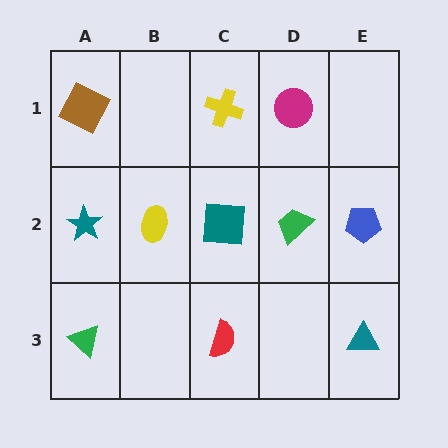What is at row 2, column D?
A green trapezoid.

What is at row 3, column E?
A teal triangle.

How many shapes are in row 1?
3 shapes.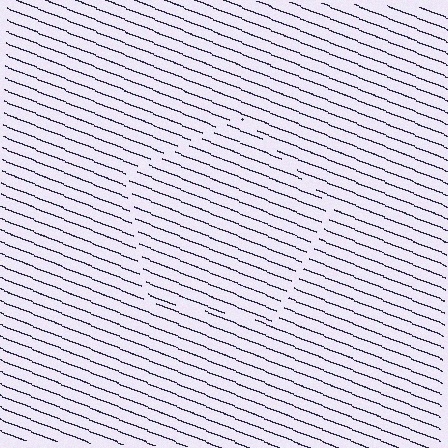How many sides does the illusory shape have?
5 sides — the line-ends trace a pentagon.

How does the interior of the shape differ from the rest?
The interior of the shape contains the same grating, shifted by half a period — the contour is defined by the phase discontinuity where line-ends from the inner and outer gratings abut.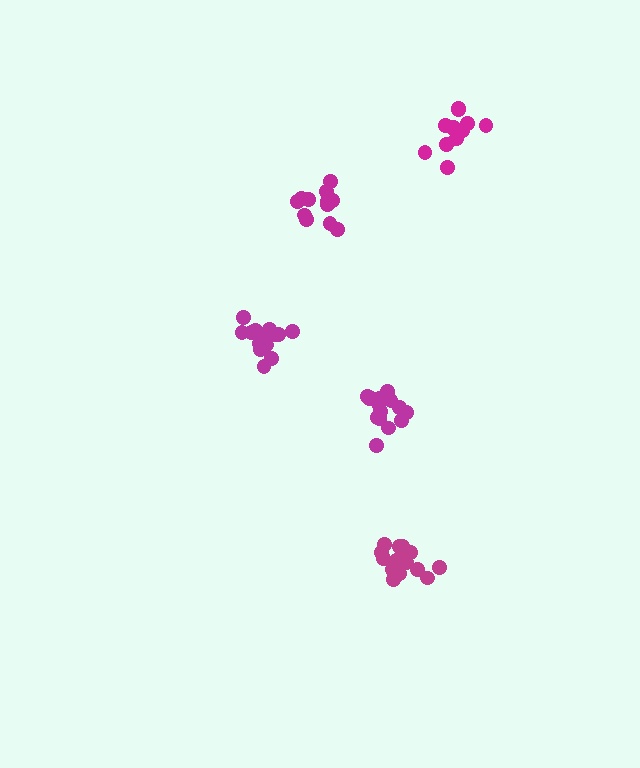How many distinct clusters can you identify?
There are 5 distinct clusters.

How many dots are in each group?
Group 1: 12 dots, Group 2: 12 dots, Group 3: 15 dots, Group 4: 15 dots, Group 5: 16 dots (70 total).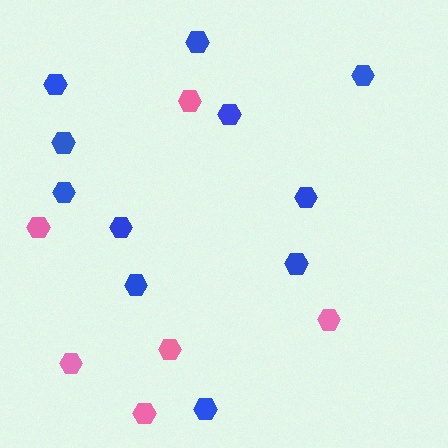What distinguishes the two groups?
There are 2 groups: one group of pink hexagons (6) and one group of blue hexagons (11).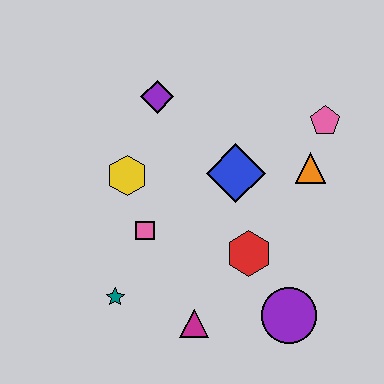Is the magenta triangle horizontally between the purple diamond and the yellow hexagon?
No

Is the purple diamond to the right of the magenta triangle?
No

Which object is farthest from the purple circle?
The purple diamond is farthest from the purple circle.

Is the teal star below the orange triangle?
Yes